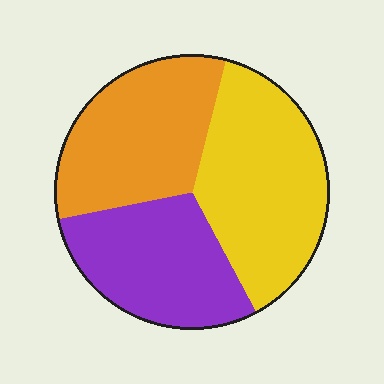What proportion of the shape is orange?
Orange covers about 30% of the shape.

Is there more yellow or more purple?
Yellow.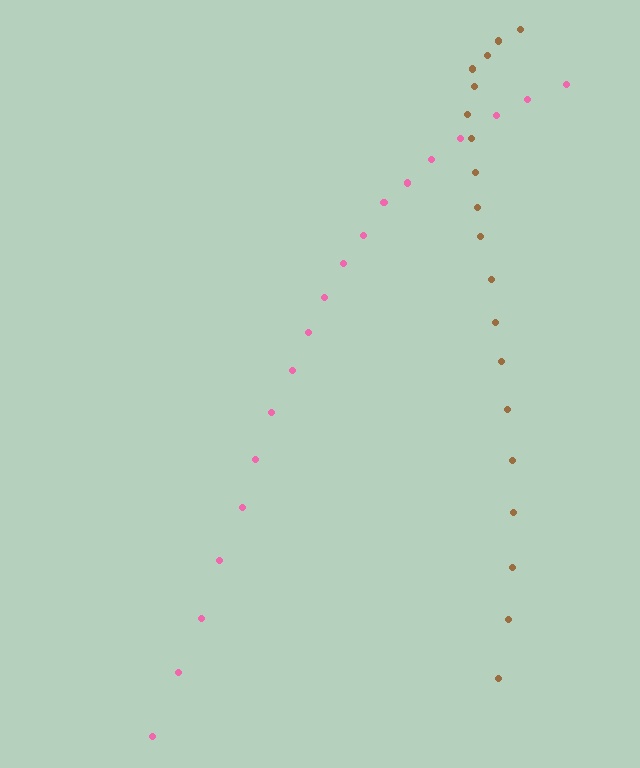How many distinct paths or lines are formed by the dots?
There are 2 distinct paths.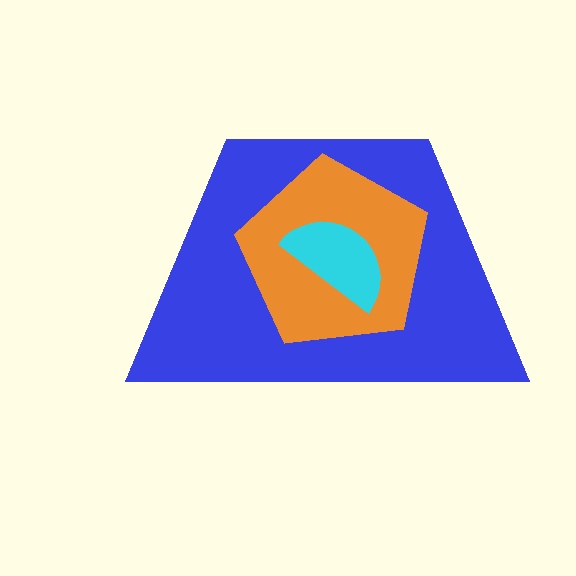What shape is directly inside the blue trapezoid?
The orange pentagon.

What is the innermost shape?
The cyan semicircle.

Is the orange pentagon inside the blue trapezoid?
Yes.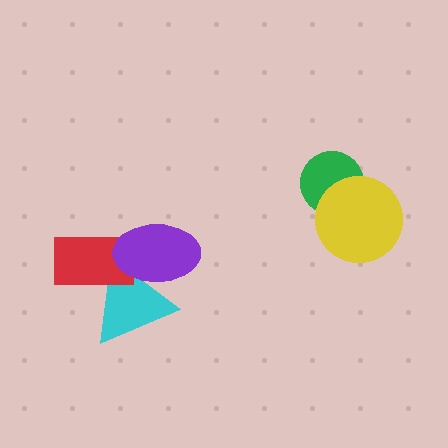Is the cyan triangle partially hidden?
Yes, it is partially covered by another shape.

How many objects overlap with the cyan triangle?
2 objects overlap with the cyan triangle.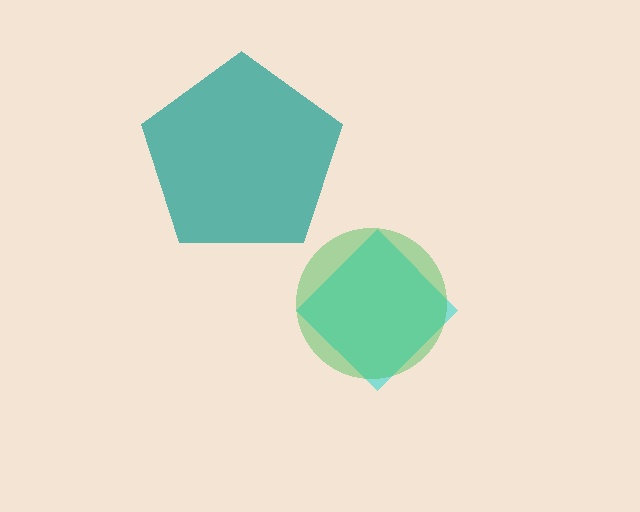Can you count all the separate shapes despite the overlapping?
Yes, there are 3 separate shapes.